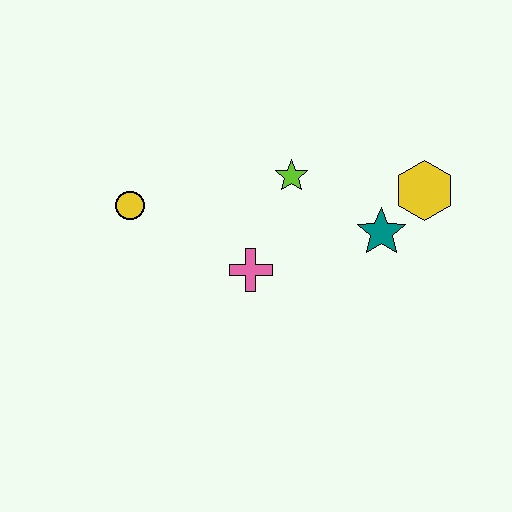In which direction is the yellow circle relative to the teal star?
The yellow circle is to the left of the teal star.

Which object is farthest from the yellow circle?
The yellow hexagon is farthest from the yellow circle.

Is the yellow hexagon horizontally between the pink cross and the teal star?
No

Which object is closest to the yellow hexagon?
The teal star is closest to the yellow hexagon.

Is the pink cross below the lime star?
Yes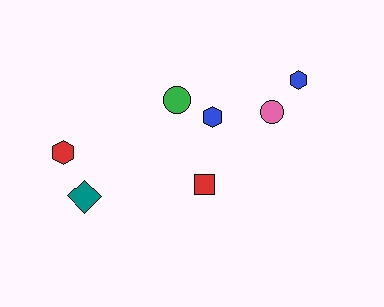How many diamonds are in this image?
There is 1 diamond.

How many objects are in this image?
There are 7 objects.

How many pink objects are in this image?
There is 1 pink object.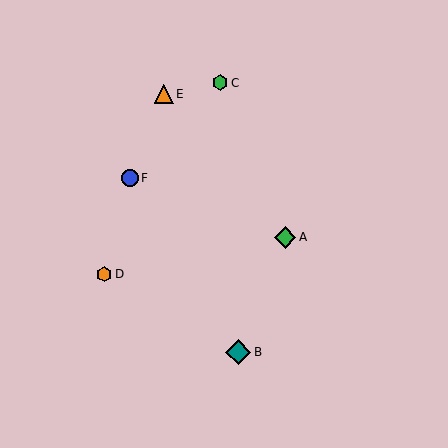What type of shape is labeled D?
Shape D is an orange hexagon.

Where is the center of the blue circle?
The center of the blue circle is at (130, 178).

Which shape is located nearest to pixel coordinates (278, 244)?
The green diamond (labeled A) at (285, 237) is nearest to that location.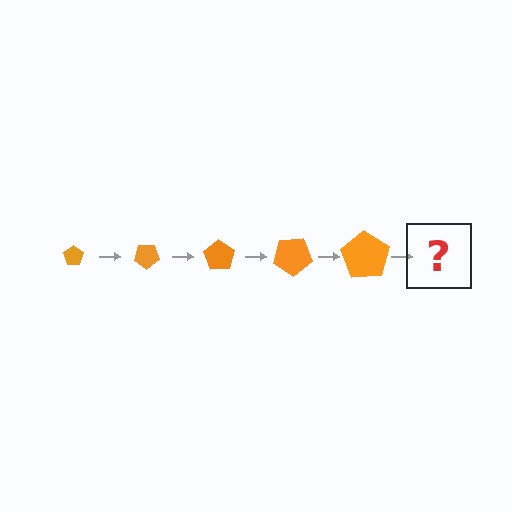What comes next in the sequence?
The next element should be a pentagon, larger than the previous one and rotated 175 degrees from the start.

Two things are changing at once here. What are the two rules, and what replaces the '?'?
The two rules are that the pentagon grows larger each step and it rotates 35 degrees each step. The '?' should be a pentagon, larger than the previous one and rotated 175 degrees from the start.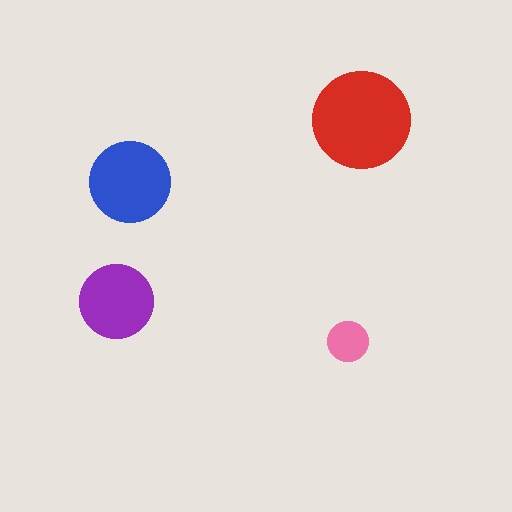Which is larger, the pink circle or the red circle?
The red one.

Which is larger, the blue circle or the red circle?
The red one.